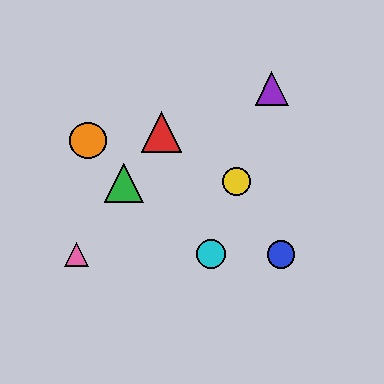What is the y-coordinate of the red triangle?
The red triangle is at y≈132.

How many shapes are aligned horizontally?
3 shapes (the blue circle, the cyan circle, the pink triangle) are aligned horizontally.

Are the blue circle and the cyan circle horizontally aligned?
Yes, both are at y≈254.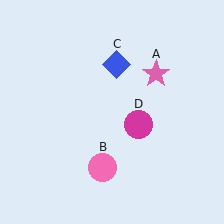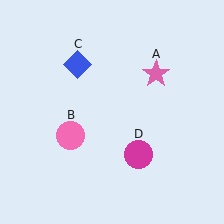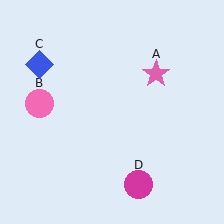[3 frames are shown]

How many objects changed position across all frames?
3 objects changed position: pink circle (object B), blue diamond (object C), magenta circle (object D).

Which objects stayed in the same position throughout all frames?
Pink star (object A) remained stationary.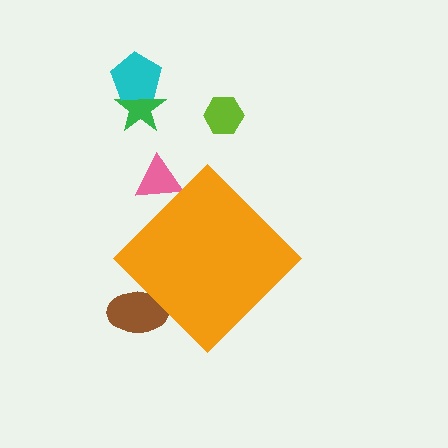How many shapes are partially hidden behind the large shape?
2 shapes are partially hidden.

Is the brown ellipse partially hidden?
Yes, the brown ellipse is partially hidden behind the orange diamond.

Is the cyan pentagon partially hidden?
No, the cyan pentagon is fully visible.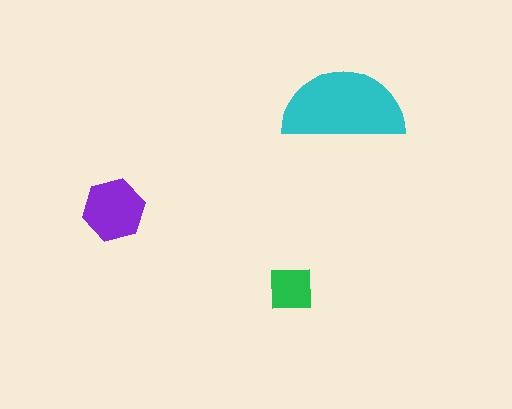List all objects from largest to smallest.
The cyan semicircle, the purple hexagon, the green square.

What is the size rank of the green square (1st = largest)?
3rd.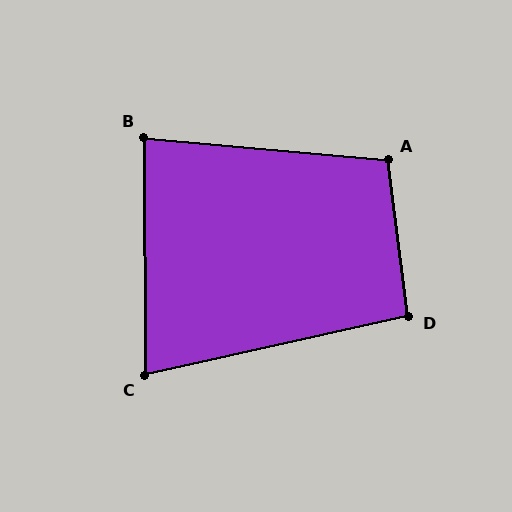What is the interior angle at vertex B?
Approximately 85 degrees (acute).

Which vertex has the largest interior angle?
A, at approximately 102 degrees.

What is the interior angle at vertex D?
Approximately 95 degrees (obtuse).